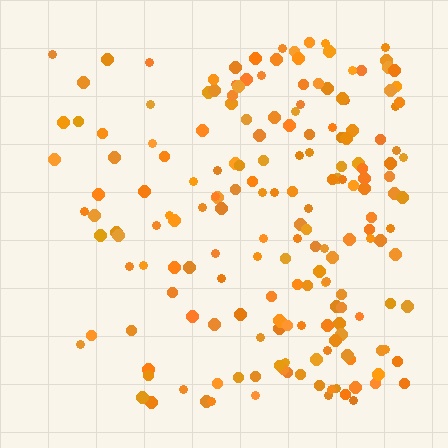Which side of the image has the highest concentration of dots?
The right.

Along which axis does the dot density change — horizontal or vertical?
Horizontal.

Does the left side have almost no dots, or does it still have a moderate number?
Still a moderate number, just noticeably fewer than the right.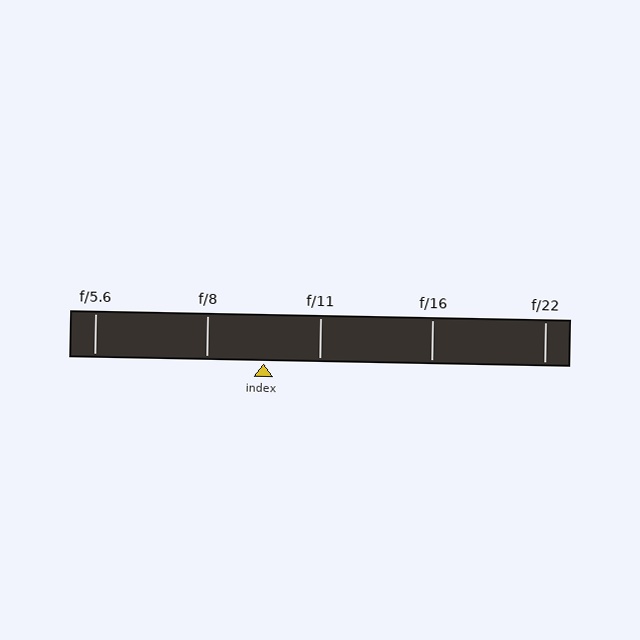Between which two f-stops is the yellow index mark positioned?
The index mark is between f/8 and f/11.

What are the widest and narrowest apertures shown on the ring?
The widest aperture shown is f/5.6 and the narrowest is f/22.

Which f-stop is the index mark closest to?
The index mark is closest to f/11.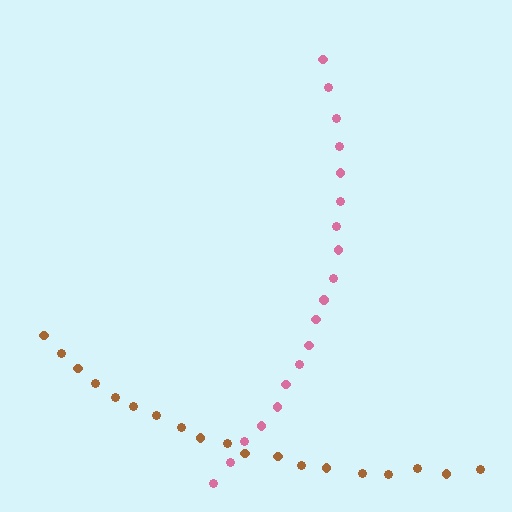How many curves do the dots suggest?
There are 2 distinct paths.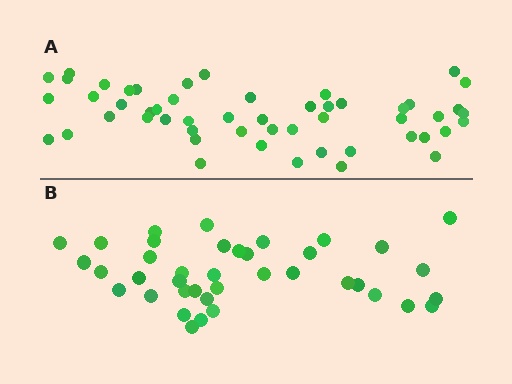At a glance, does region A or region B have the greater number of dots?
Region A (the top region) has more dots.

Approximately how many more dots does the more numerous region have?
Region A has approximately 15 more dots than region B.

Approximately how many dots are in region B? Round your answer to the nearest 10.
About 40 dots. (The exact count is 39, which rounds to 40.)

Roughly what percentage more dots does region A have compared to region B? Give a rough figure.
About 35% more.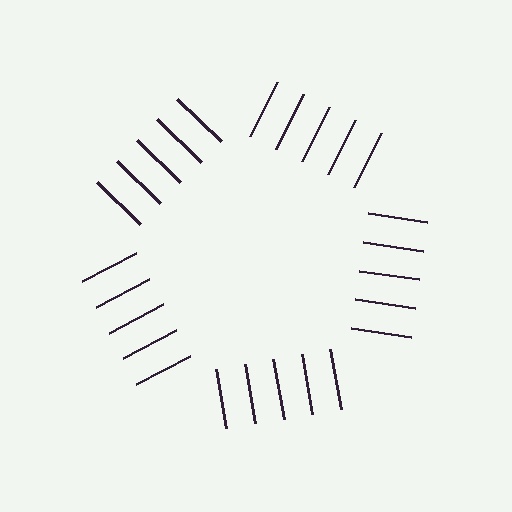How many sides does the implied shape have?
5 sides — the line-ends trace a pentagon.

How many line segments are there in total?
25 — 5 along each of the 5 edges.